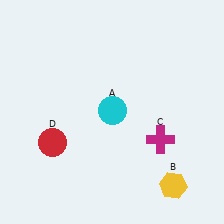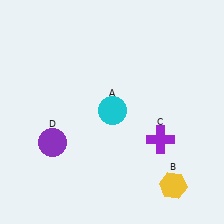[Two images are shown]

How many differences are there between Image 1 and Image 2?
There are 2 differences between the two images.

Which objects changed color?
C changed from magenta to purple. D changed from red to purple.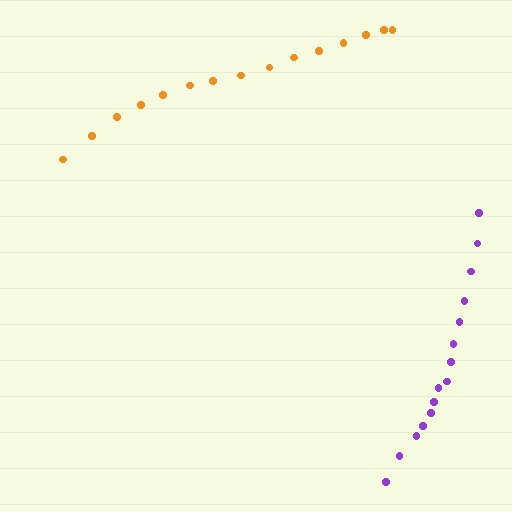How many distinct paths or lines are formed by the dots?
There are 2 distinct paths.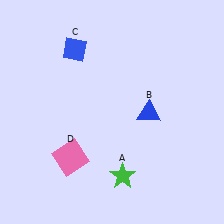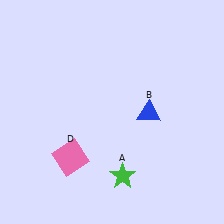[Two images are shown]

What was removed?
The blue diamond (C) was removed in Image 2.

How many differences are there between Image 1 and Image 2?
There is 1 difference between the two images.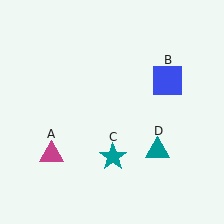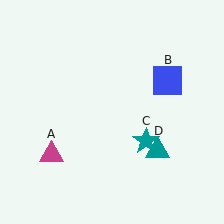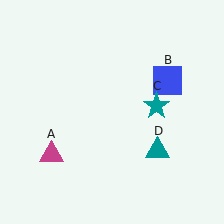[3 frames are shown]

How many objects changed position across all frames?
1 object changed position: teal star (object C).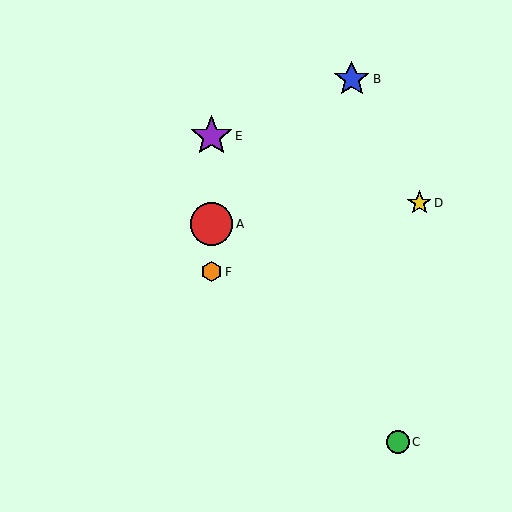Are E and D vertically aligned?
No, E is at x≈211 and D is at x≈419.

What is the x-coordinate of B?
Object B is at x≈352.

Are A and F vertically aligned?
Yes, both are at x≈211.